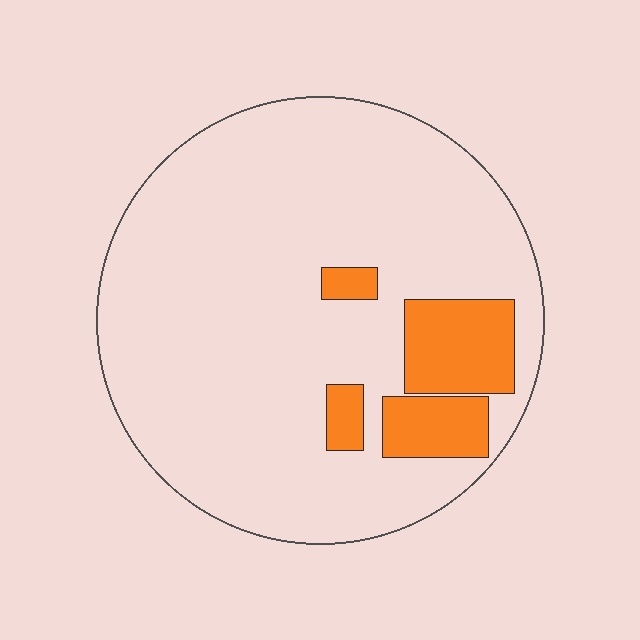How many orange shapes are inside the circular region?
4.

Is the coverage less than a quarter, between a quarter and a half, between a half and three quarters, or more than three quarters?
Less than a quarter.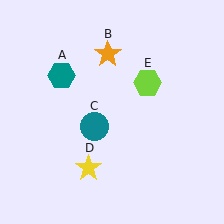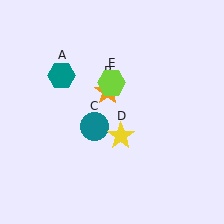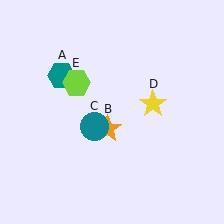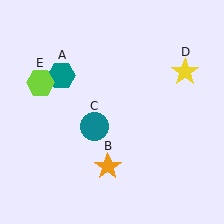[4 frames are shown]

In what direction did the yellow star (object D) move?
The yellow star (object D) moved up and to the right.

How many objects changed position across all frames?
3 objects changed position: orange star (object B), yellow star (object D), lime hexagon (object E).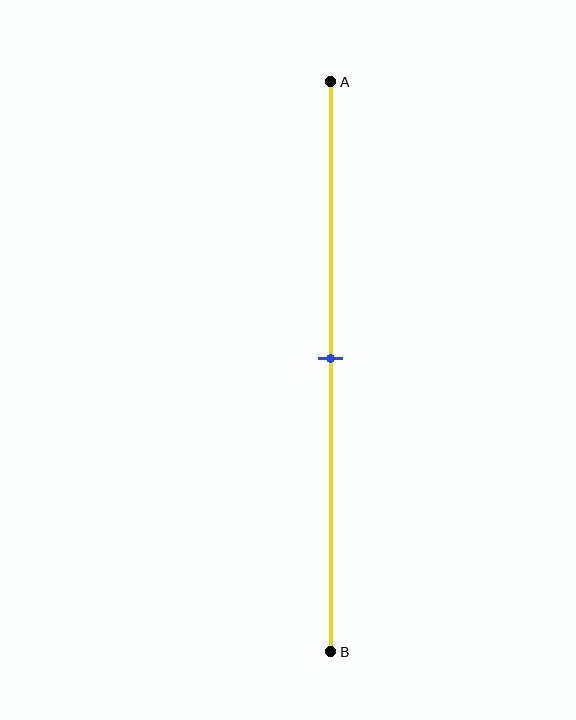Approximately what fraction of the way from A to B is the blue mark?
The blue mark is approximately 50% of the way from A to B.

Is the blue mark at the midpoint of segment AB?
Yes, the mark is approximately at the midpoint.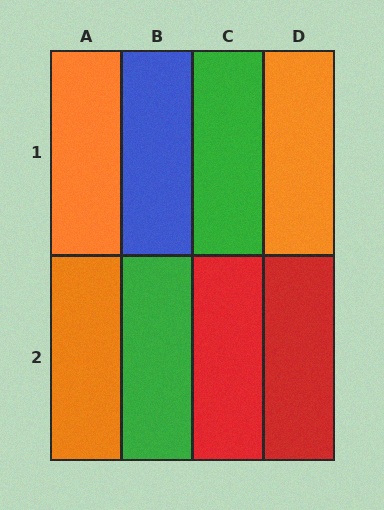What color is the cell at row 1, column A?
Orange.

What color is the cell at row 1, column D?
Orange.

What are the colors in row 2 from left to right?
Orange, green, red, red.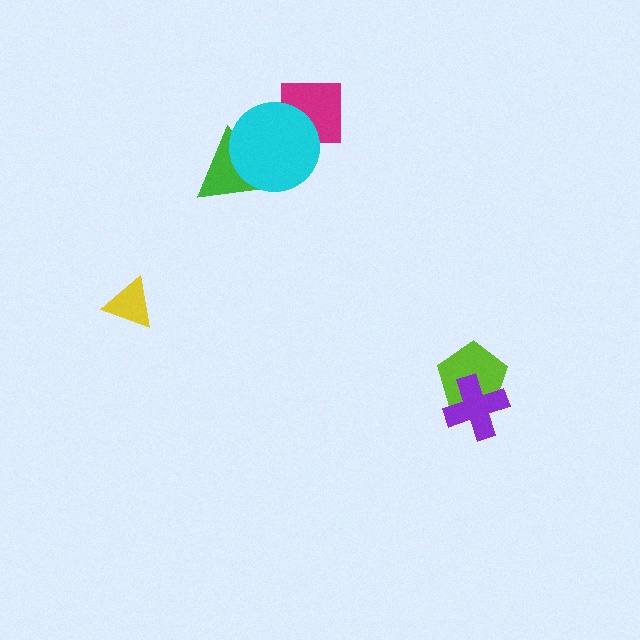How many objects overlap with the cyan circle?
2 objects overlap with the cyan circle.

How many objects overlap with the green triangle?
1 object overlaps with the green triangle.